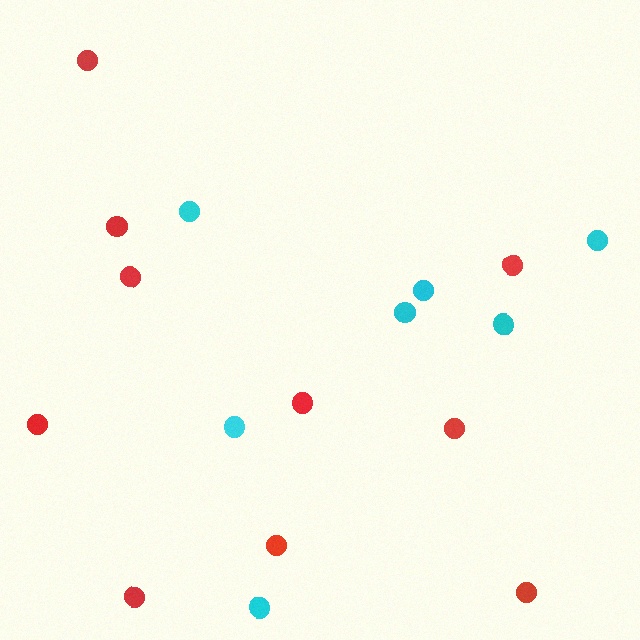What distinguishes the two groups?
There are 2 groups: one group of red circles (10) and one group of cyan circles (7).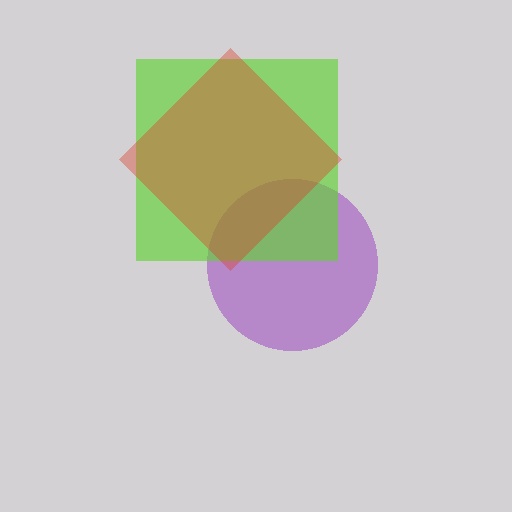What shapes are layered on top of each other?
The layered shapes are: a purple circle, a lime square, a red diamond.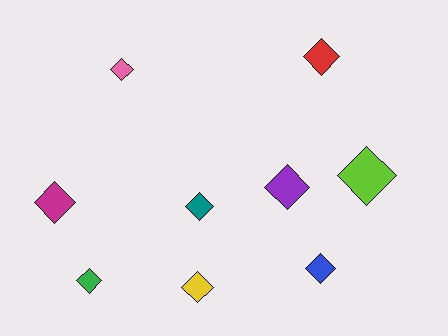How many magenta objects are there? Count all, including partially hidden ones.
There is 1 magenta object.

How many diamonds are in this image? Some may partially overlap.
There are 9 diamonds.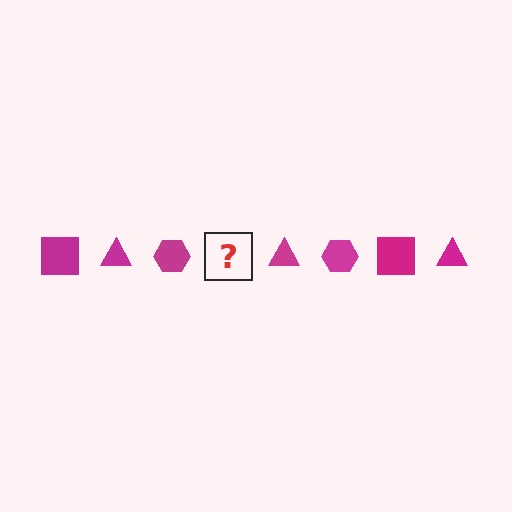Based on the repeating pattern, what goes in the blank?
The blank should be a magenta square.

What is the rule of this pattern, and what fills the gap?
The rule is that the pattern cycles through square, triangle, hexagon shapes in magenta. The gap should be filled with a magenta square.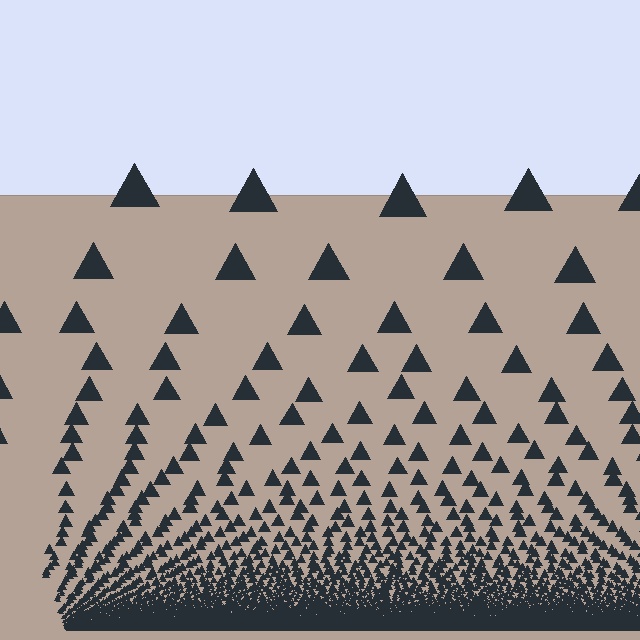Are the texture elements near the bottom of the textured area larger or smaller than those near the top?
Smaller. The gradient is inverted — elements near the bottom are smaller and denser.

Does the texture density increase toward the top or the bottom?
Density increases toward the bottom.